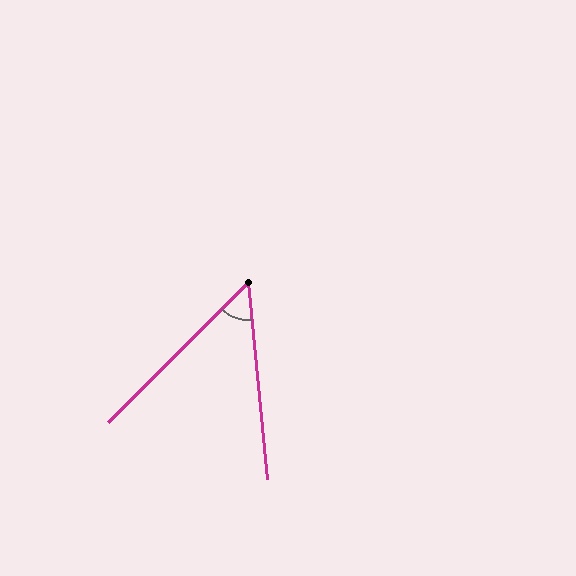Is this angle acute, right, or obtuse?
It is acute.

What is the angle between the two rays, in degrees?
Approximately 50 degrees.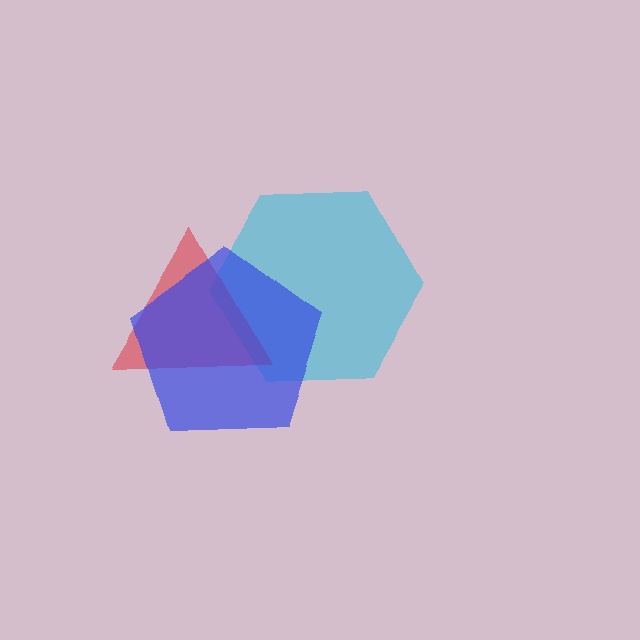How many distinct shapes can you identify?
There are 3 distinct shapes: a cyan hexagon, a red triangle, a blue pentagon.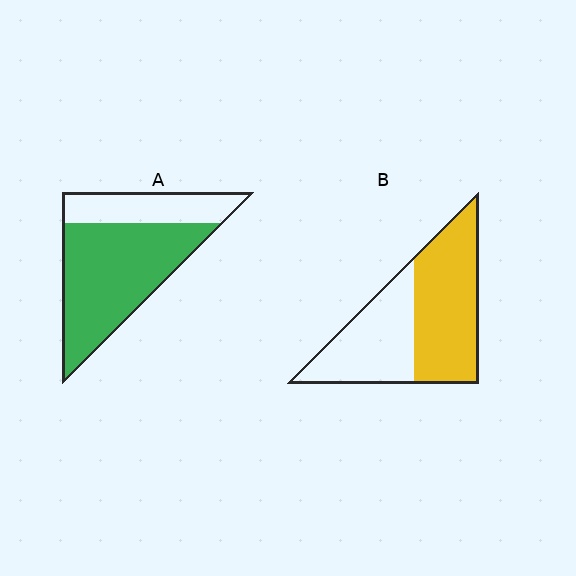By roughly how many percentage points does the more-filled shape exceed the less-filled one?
By roughly 15 percentage points (A over B).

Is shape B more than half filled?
Yes.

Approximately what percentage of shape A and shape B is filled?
A is approximately 70% and B is approximately 55%.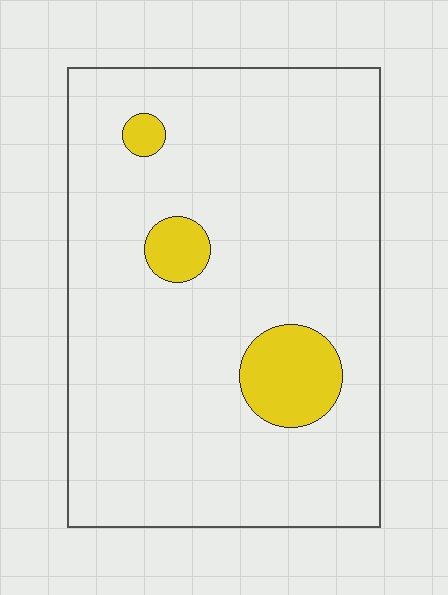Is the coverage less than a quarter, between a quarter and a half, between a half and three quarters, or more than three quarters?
Less than a quarter.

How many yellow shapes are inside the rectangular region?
3.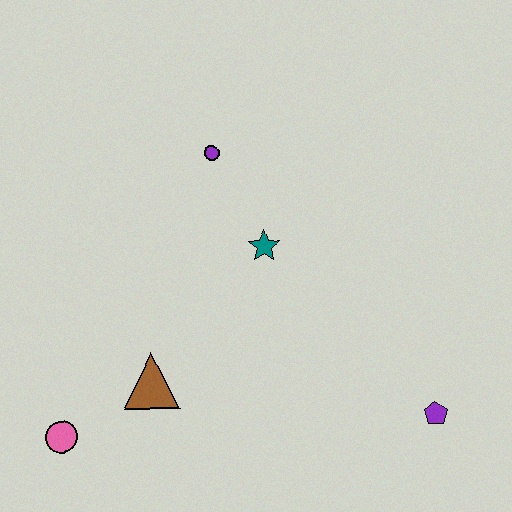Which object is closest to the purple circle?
The teal star is closest to the purple circle.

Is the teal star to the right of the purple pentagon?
No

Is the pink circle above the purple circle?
No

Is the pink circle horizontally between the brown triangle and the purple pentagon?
No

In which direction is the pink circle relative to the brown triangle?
The pink circle is to the left of the brown triangle.